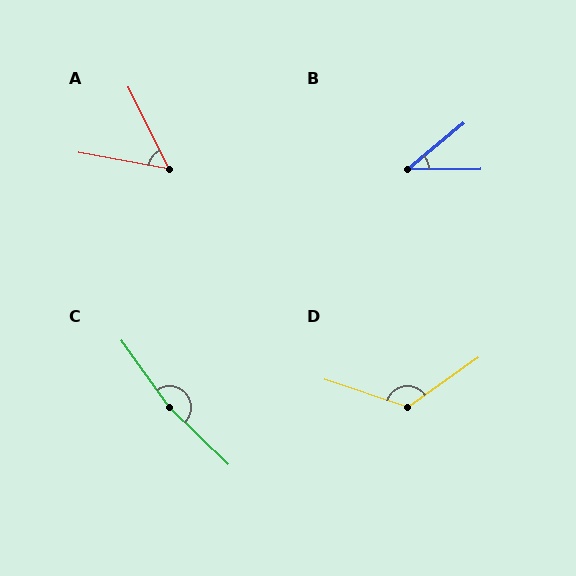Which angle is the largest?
C, at approximately 170 degrees.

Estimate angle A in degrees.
Approximately 53 degrees.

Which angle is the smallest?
B, at approximately 39 degrees.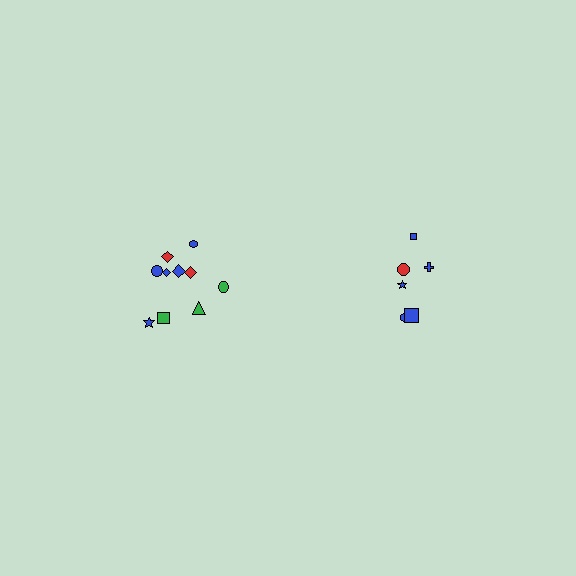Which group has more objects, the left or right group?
The left group.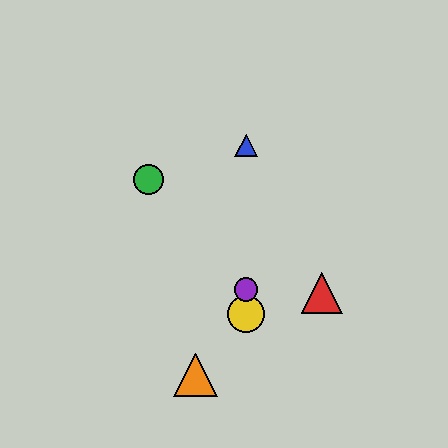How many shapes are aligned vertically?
3 shapes (the blue triangle, the yellow circle, the purple circle) are aligned vertically.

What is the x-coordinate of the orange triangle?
The orange triangle is at x≈196.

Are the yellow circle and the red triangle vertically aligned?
No, the yellow circle is at x≈246 and the red triangle is at x≈322.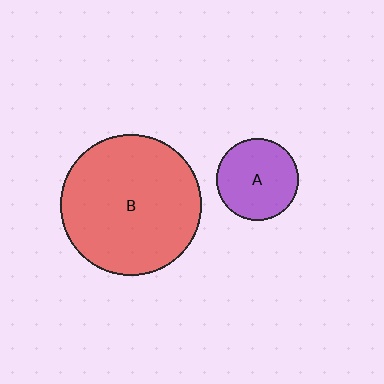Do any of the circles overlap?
No, none of the circles overlap.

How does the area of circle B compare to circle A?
Approximately 3.0 times.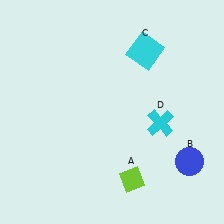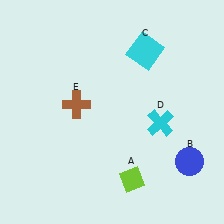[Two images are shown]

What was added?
A brown cross (E) was added in Image 2.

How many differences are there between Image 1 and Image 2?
There is 1 difference between the two images.